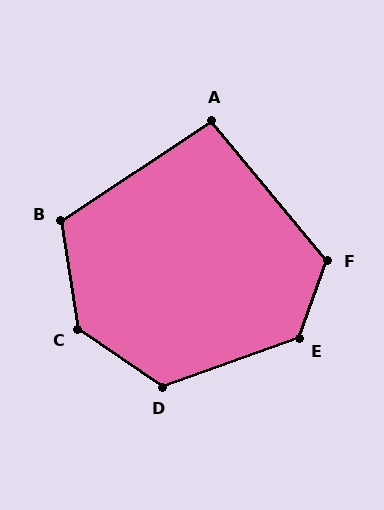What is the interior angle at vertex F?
Approximately 120 degrees (obtuse).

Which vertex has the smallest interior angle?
A, at approximately 96 degrees.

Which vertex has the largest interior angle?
C, at approximately 134 degrees.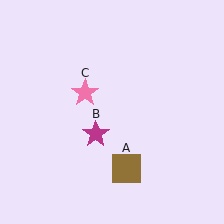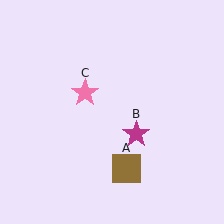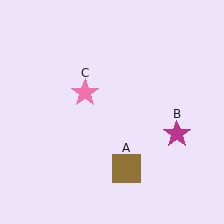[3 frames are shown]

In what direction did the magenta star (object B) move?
The magenta star (object B) moved right.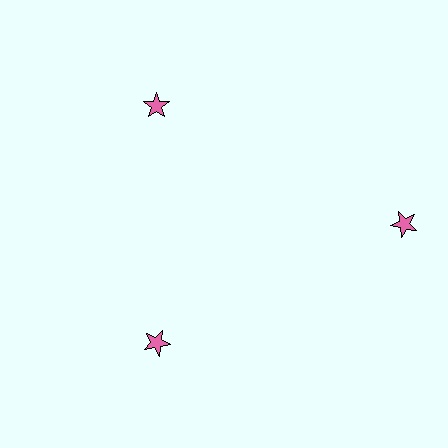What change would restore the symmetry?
The symmetry would be restored by moving it inward, back onto the ring so that all 3 stars sit at equal angles and equal distance from the center.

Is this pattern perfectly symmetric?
No. The 3 pink stars are arranged in a ring, but one element near the 3 o'clock position is pushed outward from the center, breaking the 3-fold rotational symmetry.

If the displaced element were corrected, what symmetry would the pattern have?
It would have 3-fold rotational symmetry — the pattern would map onto itself every 120 degrees.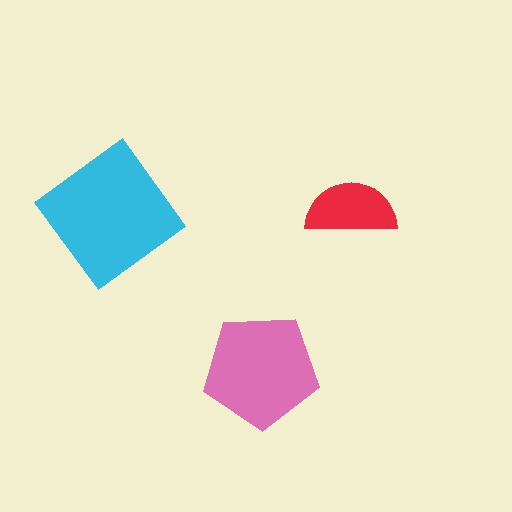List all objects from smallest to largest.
The red semicircle, the pink pentagon, the cyan diamond.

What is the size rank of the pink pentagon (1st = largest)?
2nd.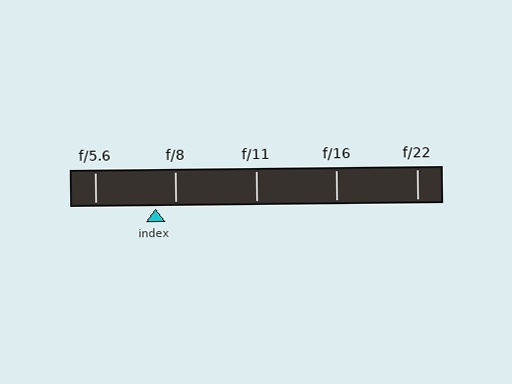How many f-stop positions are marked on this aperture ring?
There are 5 f-stop positions marked.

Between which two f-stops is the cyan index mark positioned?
The index mark is between f/5.6 and f/8.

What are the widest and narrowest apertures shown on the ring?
The widest aperture shown is f/5.6 and the narrowest is f/22.